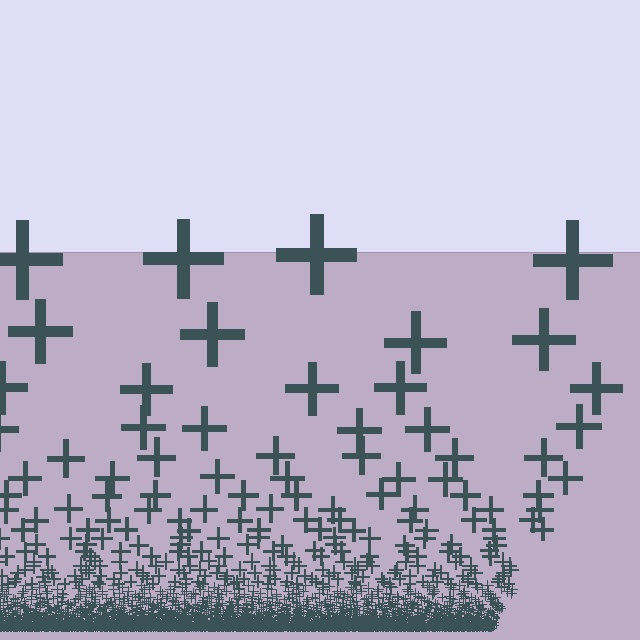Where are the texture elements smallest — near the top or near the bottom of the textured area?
Near the bottom.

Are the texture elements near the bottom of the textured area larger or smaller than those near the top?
Smaller. The gradient is inverted — elements near the bottom are smaller and denser.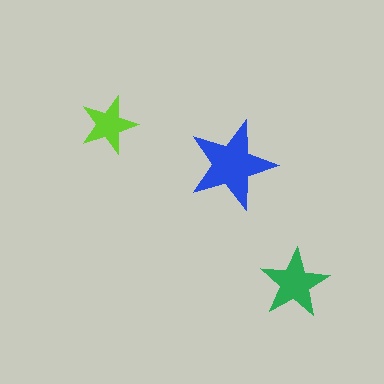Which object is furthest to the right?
The green star is rightmost.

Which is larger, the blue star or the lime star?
The blue one.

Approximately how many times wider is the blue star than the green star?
About 1.5 times wider.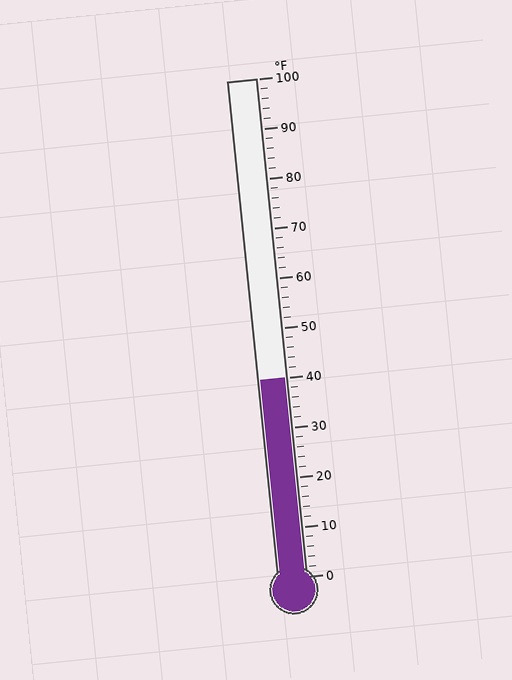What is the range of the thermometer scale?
The thermometer scale ranges from 0°F to 100°F.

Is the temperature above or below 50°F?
The temperature is below 50°F.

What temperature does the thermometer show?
The thermometer shows approximately 40°F.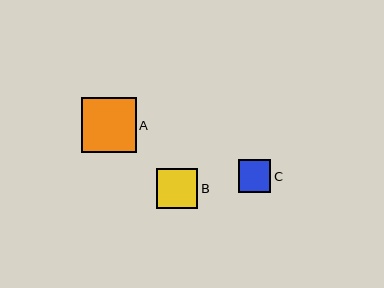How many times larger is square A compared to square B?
Square A is approximately 1.3 times the size of square B.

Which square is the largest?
Square A is the largest with a size of approximately 54 pixels.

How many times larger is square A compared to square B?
Square A is approximately 1.3 times the size of square B.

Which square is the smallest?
Square C is the smallest with a size of approximately 33 pixels.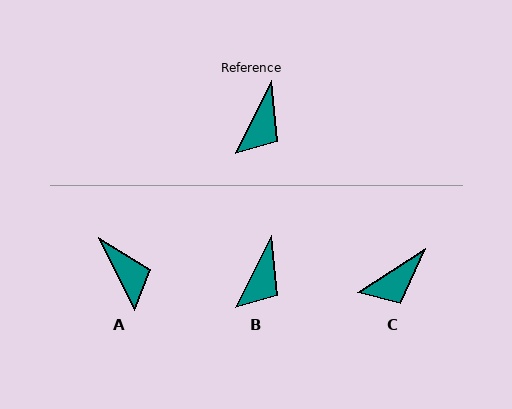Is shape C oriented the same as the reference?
No, it is off by about 31 degrees.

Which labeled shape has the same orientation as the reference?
B.